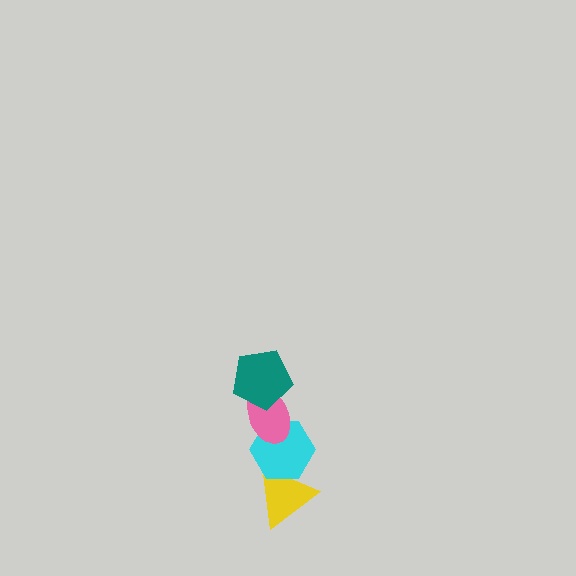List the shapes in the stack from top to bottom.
From top to bottom: the teal pentagon, the pink ellipse, the cyan hexagon, the yellow triangle.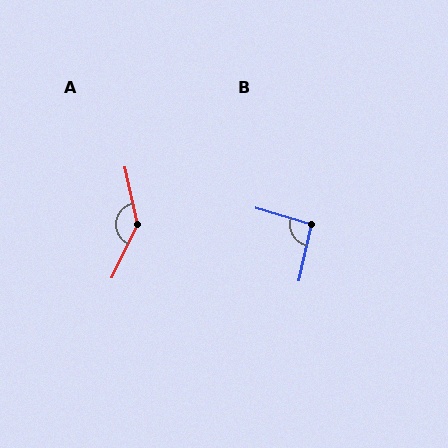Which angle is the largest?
A, at approximately 142 degrees.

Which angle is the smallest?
B, at approximately 94 degrees.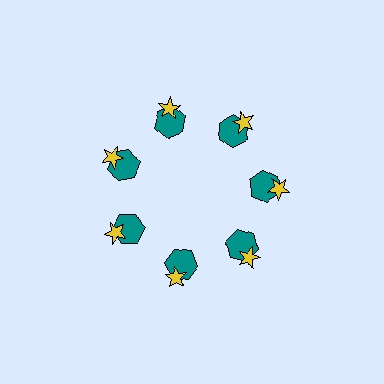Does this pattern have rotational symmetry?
Yes, this pattern has 7-fold rotational symmetry. It looks the same after rotating 51 degrees around the center.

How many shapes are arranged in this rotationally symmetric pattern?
There are 14 shapes, arranged in 7 groups of 2.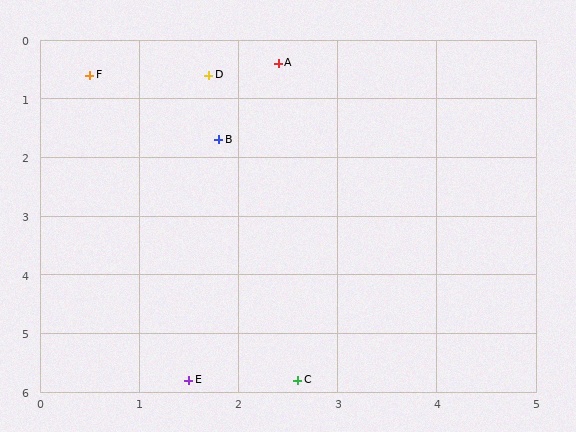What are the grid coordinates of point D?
Point D is at approximately (1.7, 0.6).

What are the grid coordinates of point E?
Point E is at approximately (1.5, 5.8).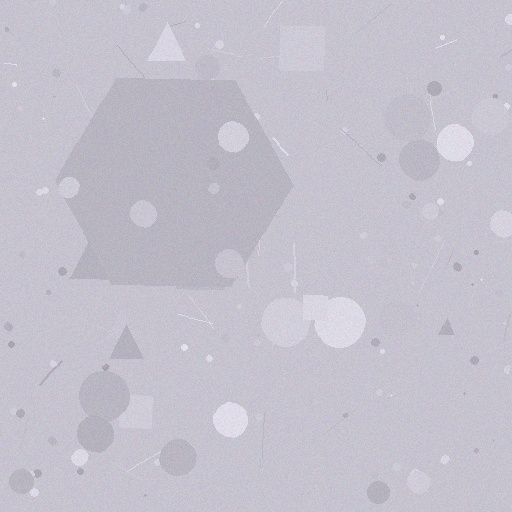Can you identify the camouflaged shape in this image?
The camouflaged shape is a hexagon.